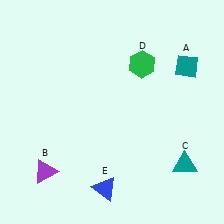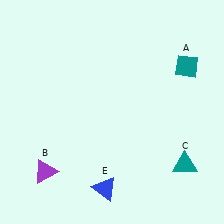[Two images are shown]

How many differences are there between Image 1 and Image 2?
There is 1 difference between the two images.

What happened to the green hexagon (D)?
The green hexagon (D) was removed in Image 2. It was in the top-right area of Image 1.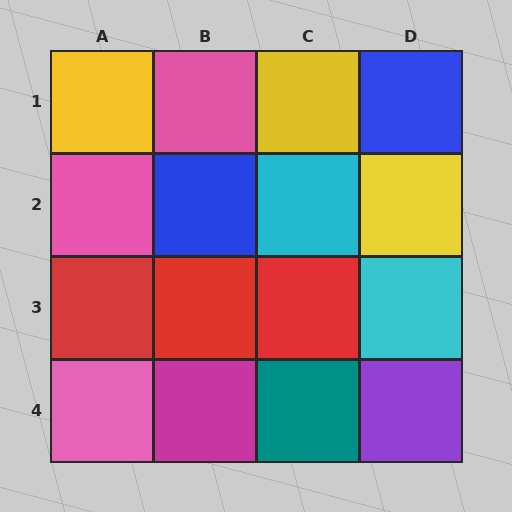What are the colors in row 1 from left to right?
Yellow, pink, yellow, blue.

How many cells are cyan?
2 cells are cyan.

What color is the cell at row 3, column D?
Cyan.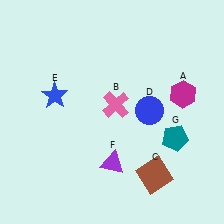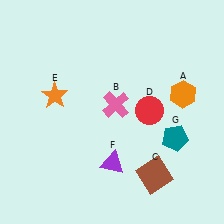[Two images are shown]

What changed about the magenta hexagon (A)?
In Image 1, A is magenta. In Image 2, it changed to orange.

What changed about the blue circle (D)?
In Image 1, D is blue. In Image 2, it changed to red.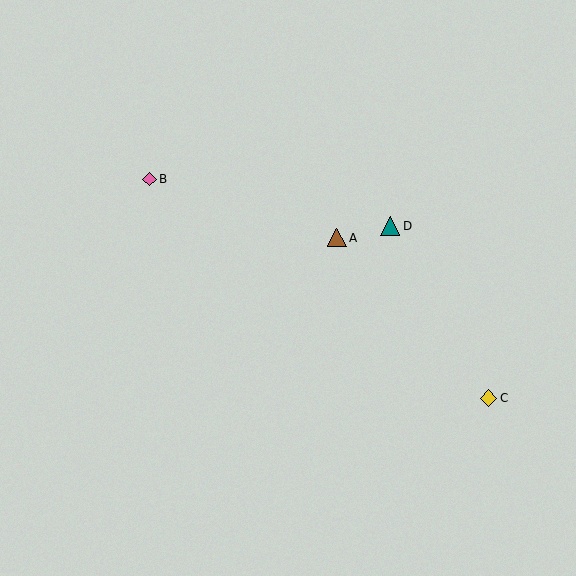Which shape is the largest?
The brown triangle (labeled A) is the largest.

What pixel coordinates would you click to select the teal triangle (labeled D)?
Click at (390, 226) to select the teal triangle D.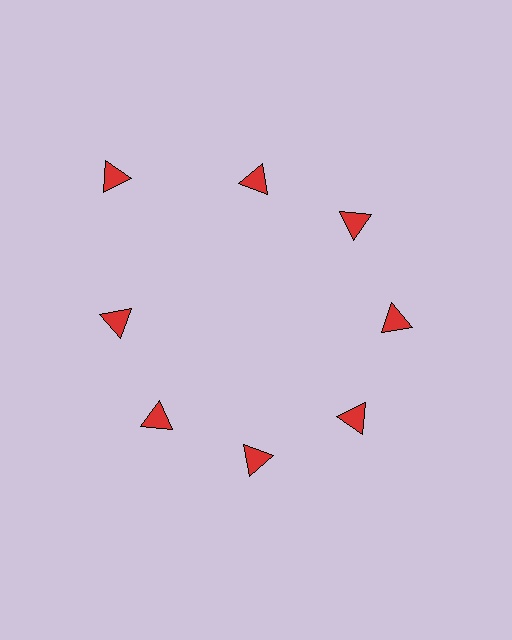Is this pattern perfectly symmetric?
No. The 8 red triangles are arranged in a ring, but one element near the 10 o'clock position is pushed outward from the center, breaking the 8-fold rotational symmetry.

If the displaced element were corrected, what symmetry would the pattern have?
It would have 8-fold rotational symmetry — the pattern would map onto itself every 45 degrees.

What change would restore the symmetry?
The symmetry would be restored by moving it inward, back onto the ring so that all 8 triangles sit at equal angles and equal distance from the center.